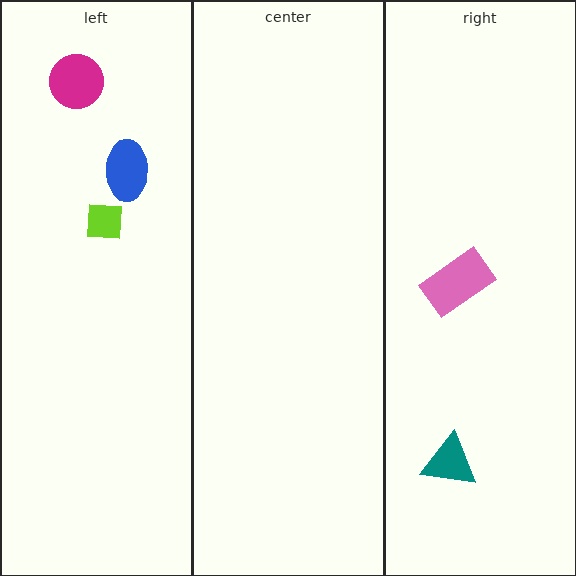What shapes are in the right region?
The pink rectangle, the teal triangle.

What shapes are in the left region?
The blue ellipse, the lime square, the magenta circle.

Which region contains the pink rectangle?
The right region.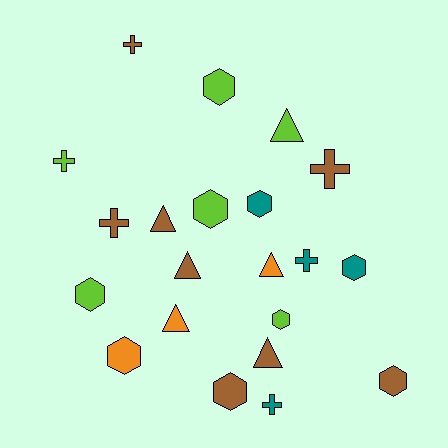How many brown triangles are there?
There are 3 brown triangles.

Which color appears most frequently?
Brown, with 8 objects.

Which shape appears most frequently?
Hexagon, with 9 objects.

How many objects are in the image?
There are 21 objects.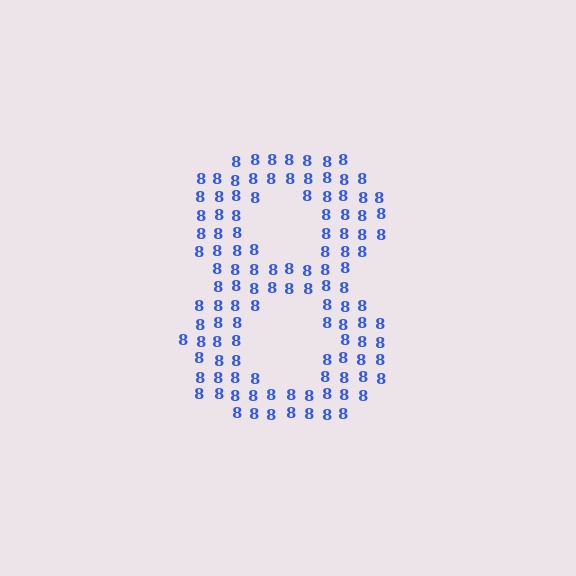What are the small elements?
The small elements are digit 8's.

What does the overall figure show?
The overall figure shows the digit 8.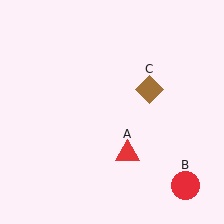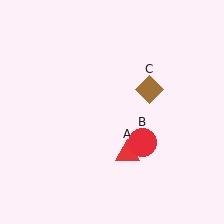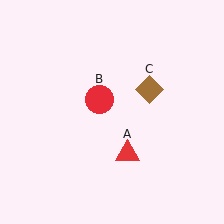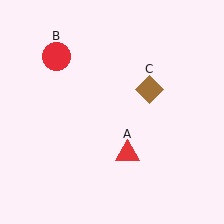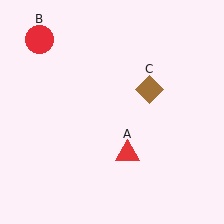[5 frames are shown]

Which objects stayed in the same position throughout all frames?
Red triangle (object A) and brown diamond (object C) remained stationary.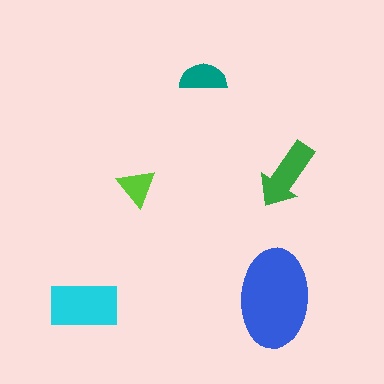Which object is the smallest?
The lime triangle.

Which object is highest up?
The teal semicircle is topmost.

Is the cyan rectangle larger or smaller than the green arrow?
Larger.